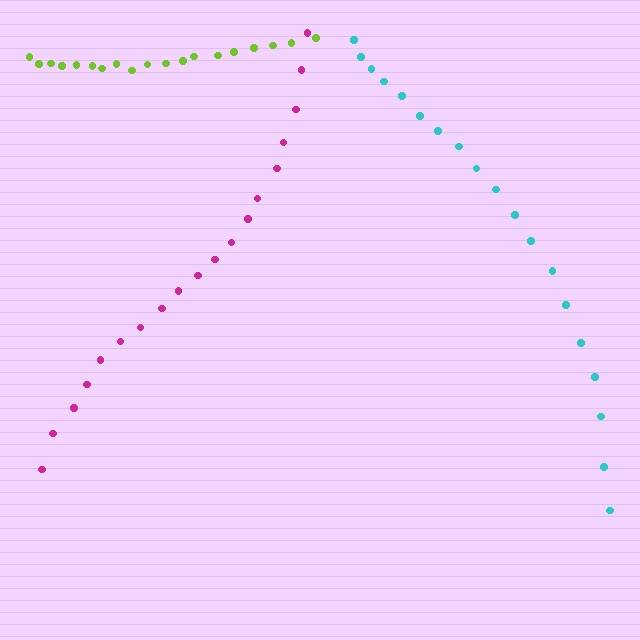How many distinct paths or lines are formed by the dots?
There are 3 distinct paths.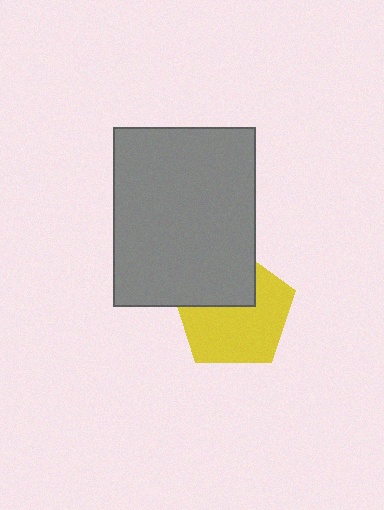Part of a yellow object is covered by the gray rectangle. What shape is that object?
It is a pentagon.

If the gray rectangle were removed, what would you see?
You would see the complete yellow pentagon.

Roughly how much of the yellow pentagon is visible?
About half of it is visible (roughly 65%).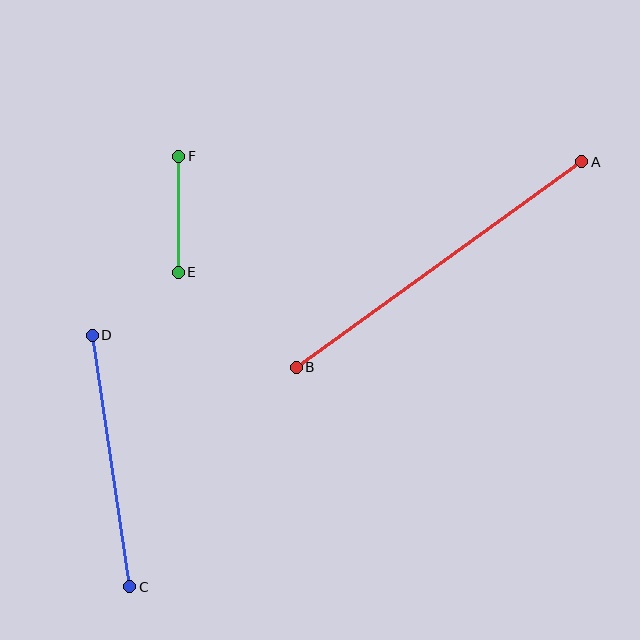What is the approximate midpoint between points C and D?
The midpoint is at approximately (111, 461) pixels.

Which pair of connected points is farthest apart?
Points A and B are farthest apart.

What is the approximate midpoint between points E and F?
The midpoint is at approximately (178, 214) pixels.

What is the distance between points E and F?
The distance is approximately 116 pixels.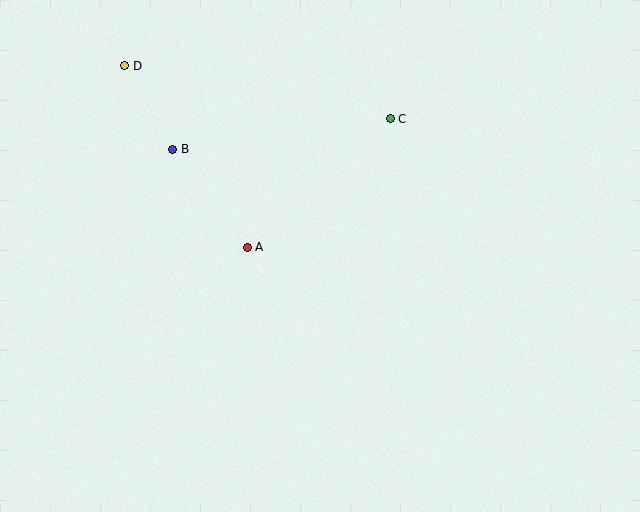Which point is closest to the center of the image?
Point A at (247, 247) is closest to the center.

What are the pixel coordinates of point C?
Point C is at (390, 119).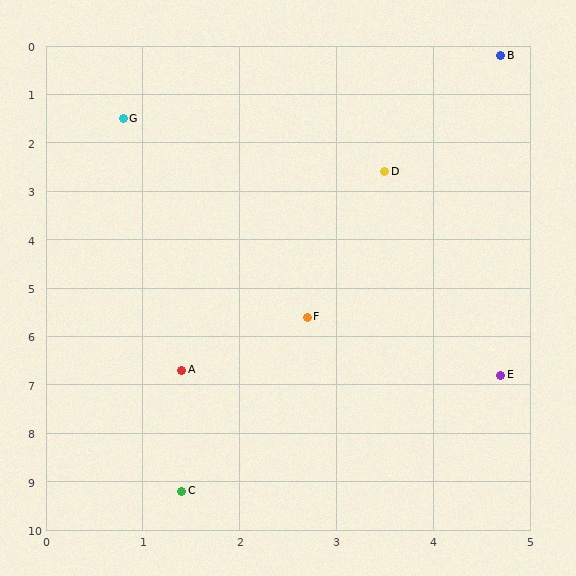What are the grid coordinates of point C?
Point C is at approximately (1.4, 9.2).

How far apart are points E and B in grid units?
Points E and B are about 6.6 grid units apart.